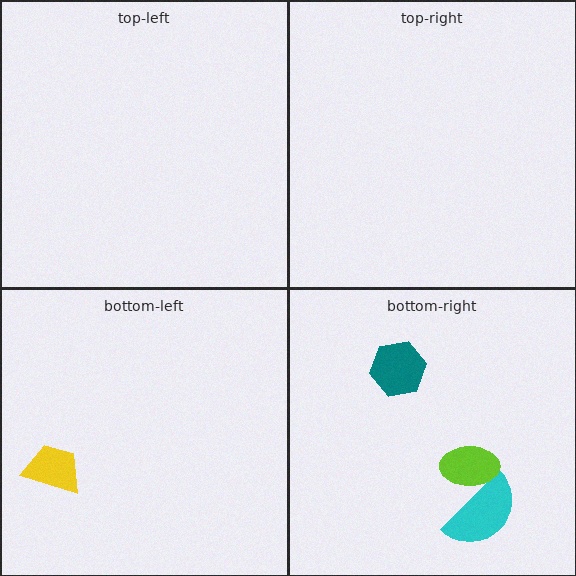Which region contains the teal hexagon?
The bottom-right region.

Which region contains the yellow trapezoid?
The bottom-left region.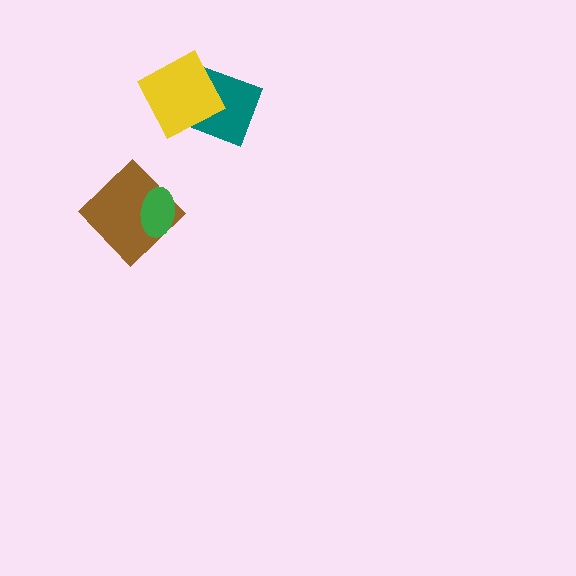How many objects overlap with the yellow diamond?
1 object overlaps with the yellow diamond.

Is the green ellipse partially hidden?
No, no other shape covers it.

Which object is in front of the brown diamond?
The green ellipse is in front of the brown diamond.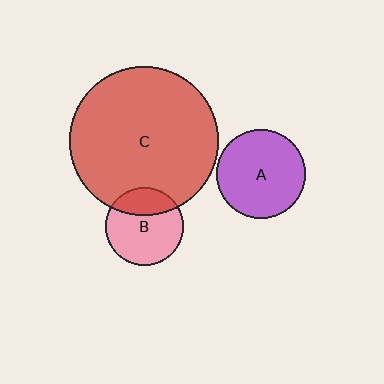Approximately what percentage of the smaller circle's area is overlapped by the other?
Approximately 30%.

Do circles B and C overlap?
Yes.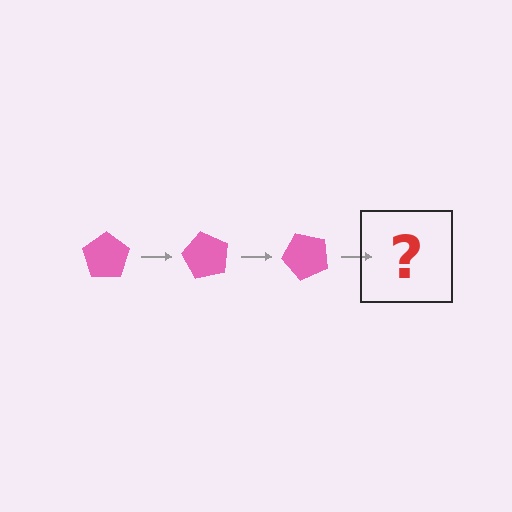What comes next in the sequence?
The next element should be a pink pentagon rotated 180 degrees.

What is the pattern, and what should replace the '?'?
The pattern is that the pentagon rotates 60 degrees each step. The '?' should be a pink pentagon rotated 180 degrees.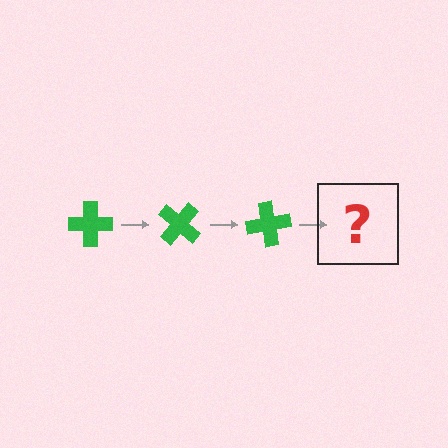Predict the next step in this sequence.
The next step is a green cross rotated 120 degrees.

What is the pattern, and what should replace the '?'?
The pattern is that the cross rotates 40 degrees each step. The '?' should be a green cross rotated 120 degrees.